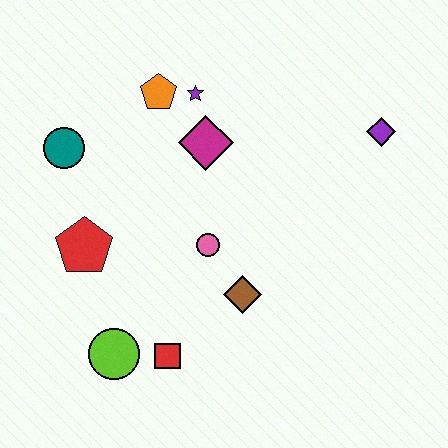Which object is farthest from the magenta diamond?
The lime circle is farthest from the magenta diamond.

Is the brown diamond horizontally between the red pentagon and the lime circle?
No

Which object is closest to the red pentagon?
The teal circle is closest to the red pentagon.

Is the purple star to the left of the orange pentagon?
No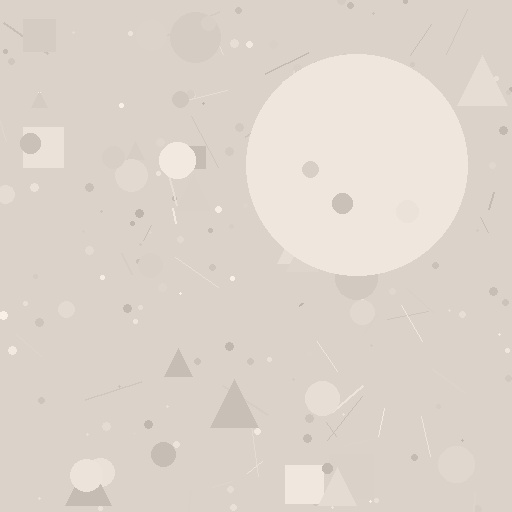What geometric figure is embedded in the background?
A circle is embedded in the background.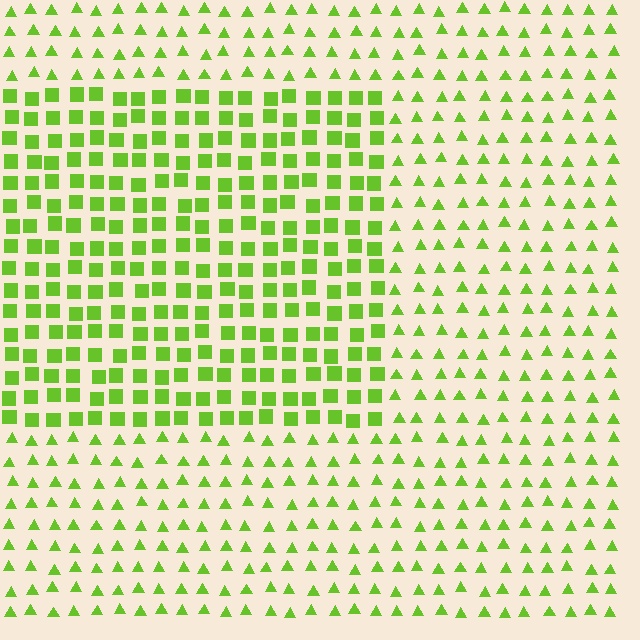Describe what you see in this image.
The image is filled with small lime elements arranged in a uniform grid. A rectangle-shaped region contains squares, while the surrounding area contains triangles. The boundary is defined purely by the change in element shape.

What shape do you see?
I see a rectangle.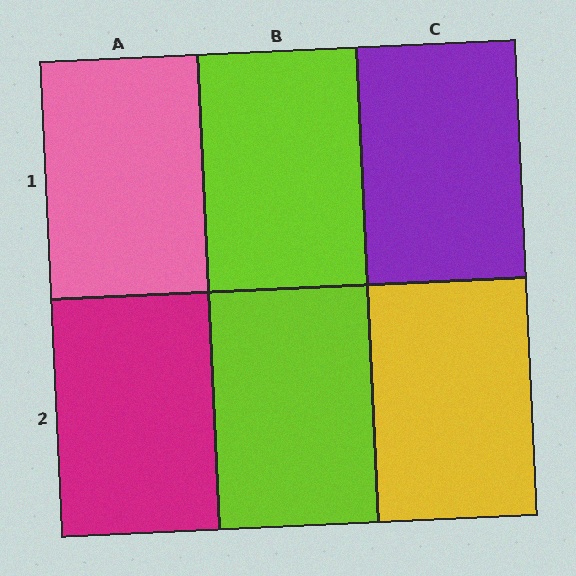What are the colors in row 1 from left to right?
Pink, lime, purple.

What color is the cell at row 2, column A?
Magenta.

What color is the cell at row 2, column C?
Yellow.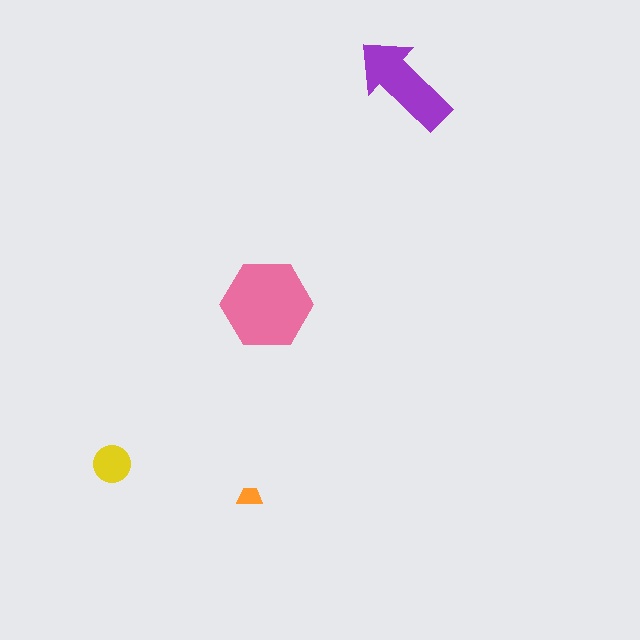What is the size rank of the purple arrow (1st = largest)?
2nd.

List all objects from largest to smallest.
The pink hexagon, the purple arrow, the yellow circle, the orange trapezoid.